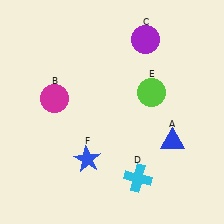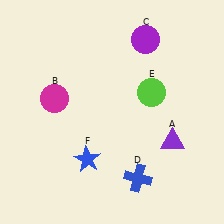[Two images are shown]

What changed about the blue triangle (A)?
In Image 1, A is blue. In Image 2, it changed to purple.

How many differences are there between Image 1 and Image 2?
There are 2 differences between the two images.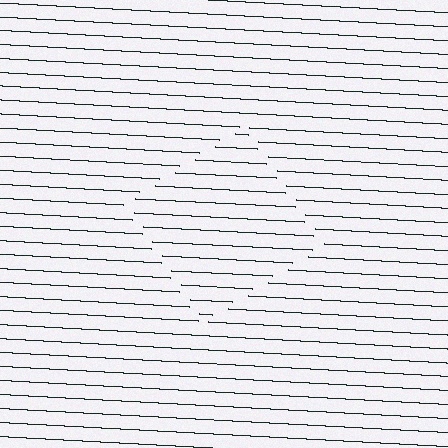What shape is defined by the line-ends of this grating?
An illusory square. The interior of the shape contains the same grating, shifted by half a period — the contour is defined by the phase discontinuity where line-ends from the inner and outer gratings abut.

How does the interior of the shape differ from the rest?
The interior of the shape contains the same grating, shifted by half a period — the contour is defined by the phase discontinuity where line-ends from the inner and outer gratings abut.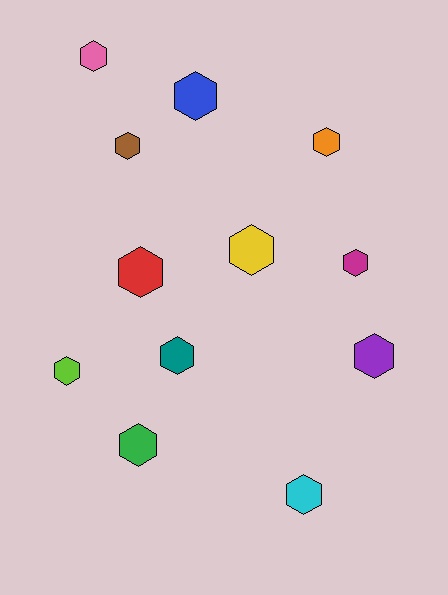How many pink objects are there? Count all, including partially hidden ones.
There is 1 pink object.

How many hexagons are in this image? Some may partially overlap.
There are 12 hexagons.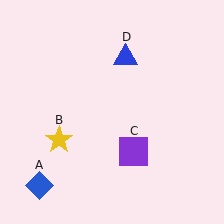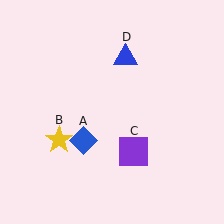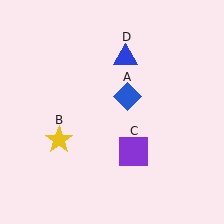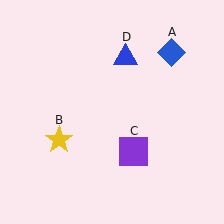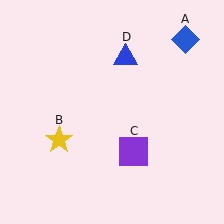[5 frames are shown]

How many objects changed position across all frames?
1 object changed position: blue diamond (object A).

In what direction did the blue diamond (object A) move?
The blue diamond (object A) moved up and to the right.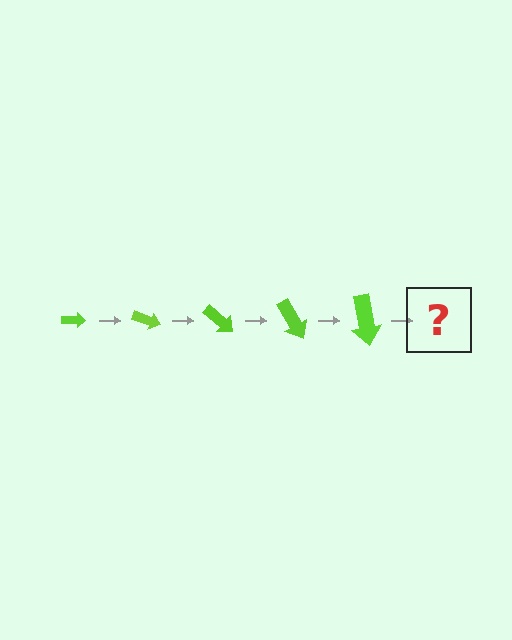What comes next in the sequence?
The next element should be an arrow, larger than the previous one and rotated 100 degrees from the start.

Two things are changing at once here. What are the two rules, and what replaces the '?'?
The two rules are that the arrow grows larger each step and it rotates 20 degrees each step. The '?' should be an arrow, larger than the previous one and rotated 100 degrees from the start.